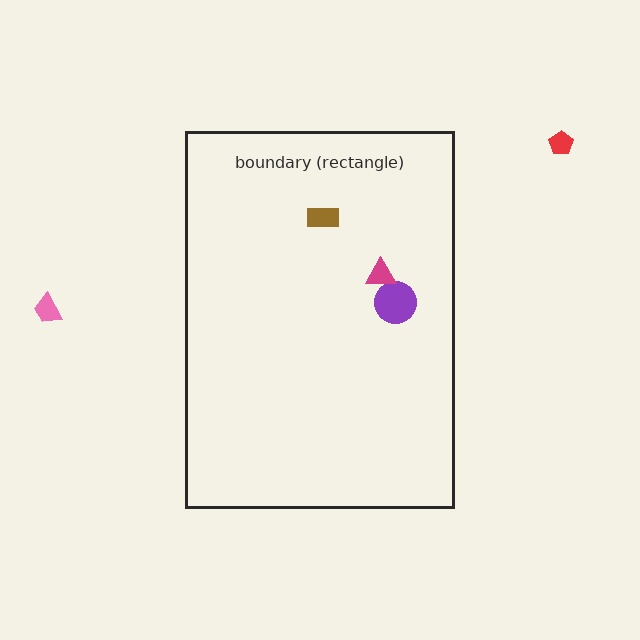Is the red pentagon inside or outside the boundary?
Outside.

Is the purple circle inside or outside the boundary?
Inside.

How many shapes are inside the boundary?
3 inside, 2 outside.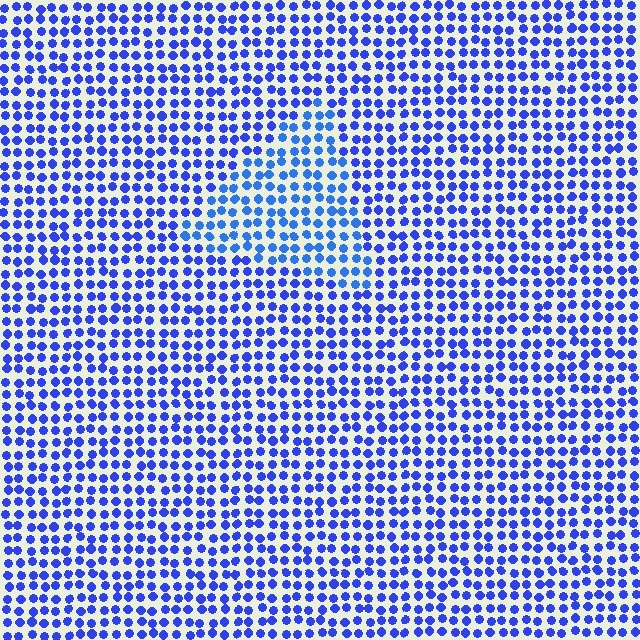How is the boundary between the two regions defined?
The boundary is defined purely by a slight shift in hue (about 18 degrees). Spacing, size, and orientation are identical on both sides.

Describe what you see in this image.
The image is filled with small blue elements in a uniform arrangement. A triangle-shaped region is visible where the elements are tinted to a slightly different hue, forming a subtle color boundary.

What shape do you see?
I see a triangle.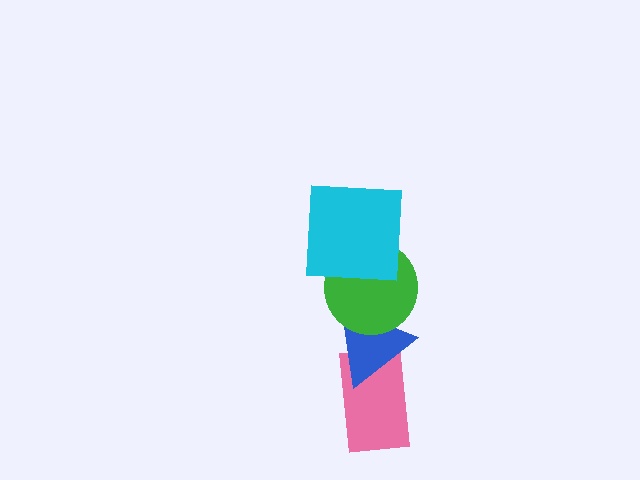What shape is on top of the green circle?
The cyan square is on top of the green circle.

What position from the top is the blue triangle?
The blue triangle is 3rd from the top.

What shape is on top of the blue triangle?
The green circle is on top of the blue triangle.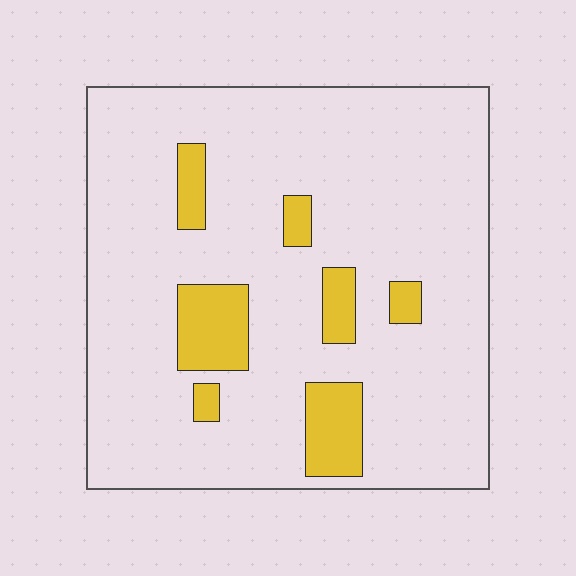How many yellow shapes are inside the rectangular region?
7.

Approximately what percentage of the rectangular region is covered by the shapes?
Approximately 15%.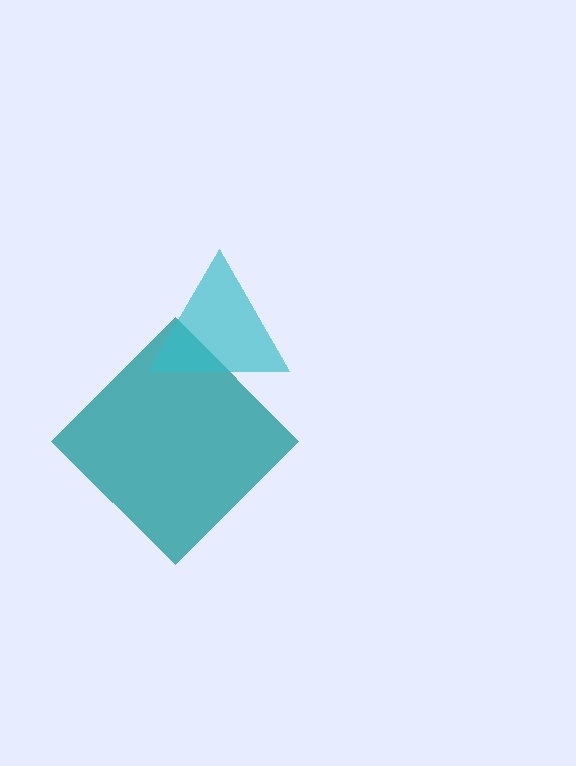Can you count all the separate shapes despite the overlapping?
Yes, there are 2 separate shapes.